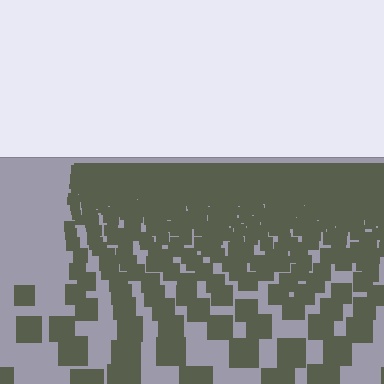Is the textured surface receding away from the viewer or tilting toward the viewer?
The surface is receding away from the viewer. Texture elements get smaller and denser toward the top.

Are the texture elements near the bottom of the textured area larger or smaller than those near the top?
Larger. Near the bottom, elements are closer to the viewer and appear at a bigger on-screen size.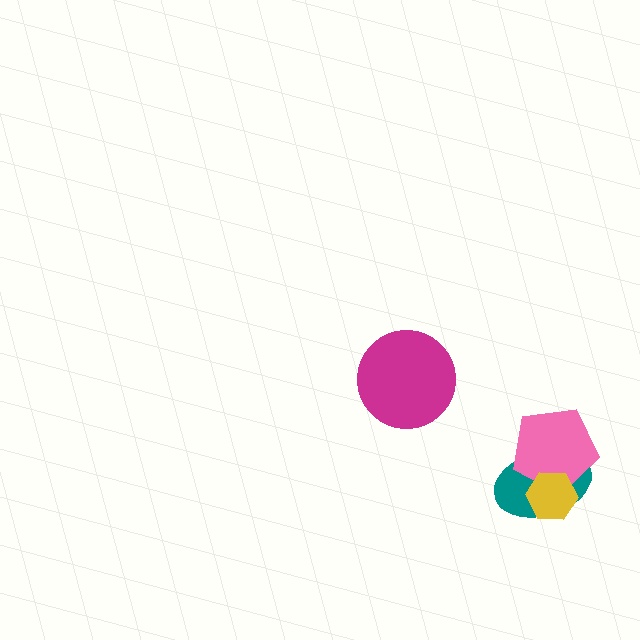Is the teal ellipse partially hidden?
Yes, it is partially covered by another shape.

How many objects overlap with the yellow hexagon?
2 objects overlap with the yellow hexagon.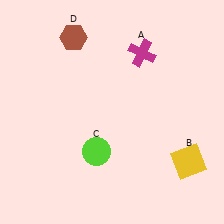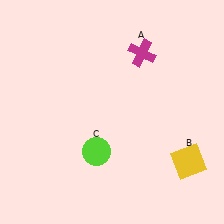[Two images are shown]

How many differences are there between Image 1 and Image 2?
There is 1 difference between the two images.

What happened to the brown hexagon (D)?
The brown hexagon (D) was removed in Image 2. It was in the top-left area of Image 1.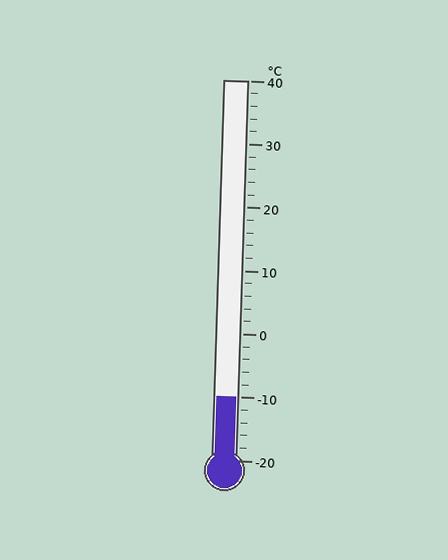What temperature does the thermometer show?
The thermometer shows approximately -10°C.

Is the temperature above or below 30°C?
The temperature is below 30°C.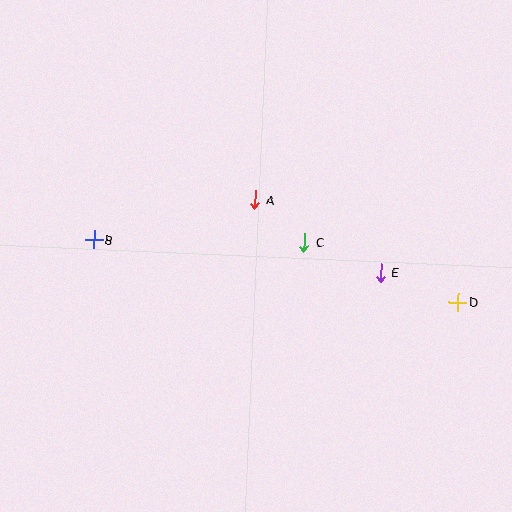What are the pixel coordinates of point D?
Point D is at (458, 302).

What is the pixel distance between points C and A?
The distance between C and A is 65 pixels.